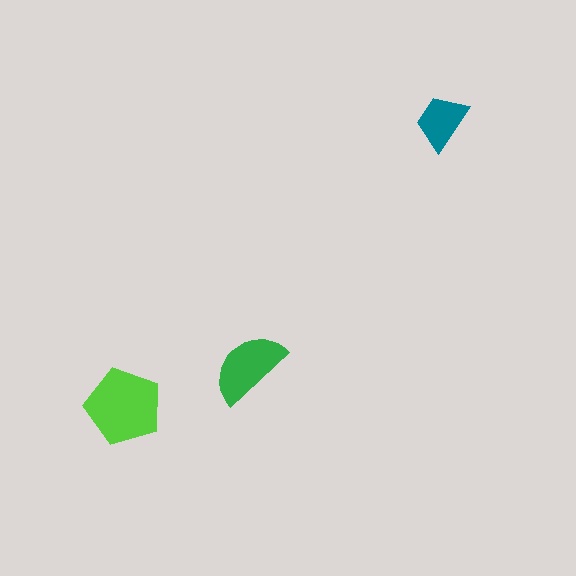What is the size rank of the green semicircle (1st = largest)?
2nd.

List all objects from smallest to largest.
The teal trapezoid, the green semicircle, the lime pentagon.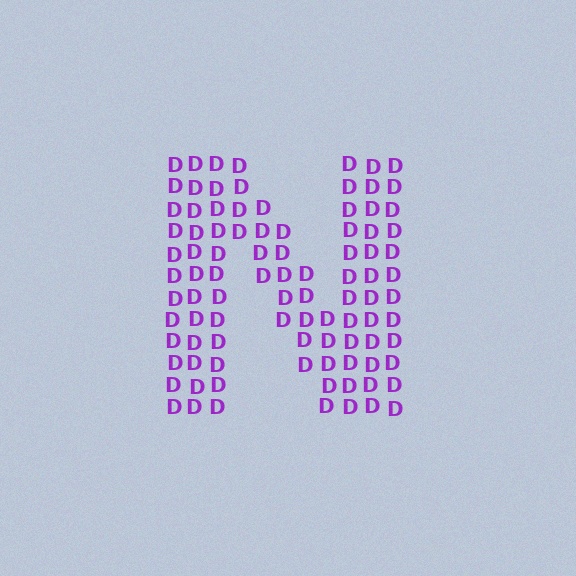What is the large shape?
The large shape is the letter N.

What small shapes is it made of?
It is made of small letter D's.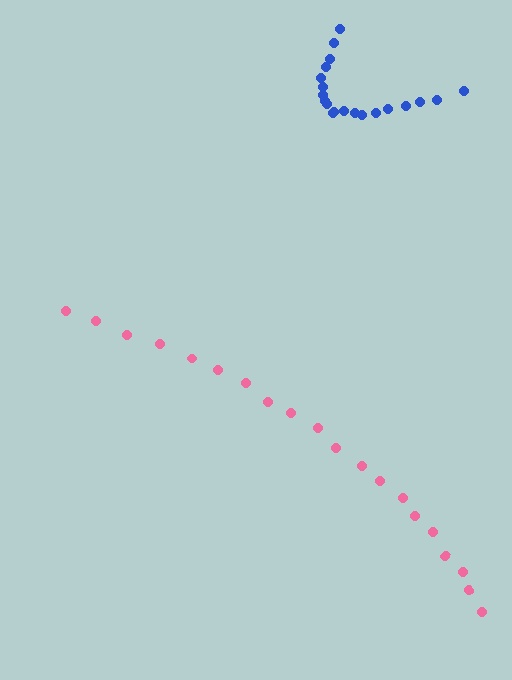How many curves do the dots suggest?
There are 2 distinct paths.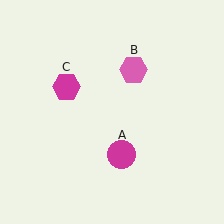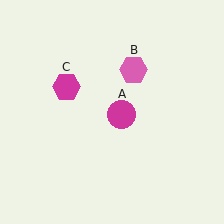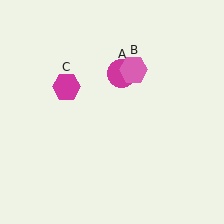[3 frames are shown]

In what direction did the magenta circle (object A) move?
The magenta circle (object A) moved up.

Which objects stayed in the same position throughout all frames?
Pink hexagon (object B) and magenta hexagon (object C) remained stationary.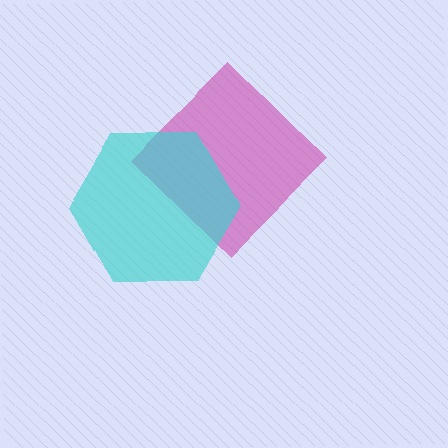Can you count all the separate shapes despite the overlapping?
Yes, there are 2 separate shapes.